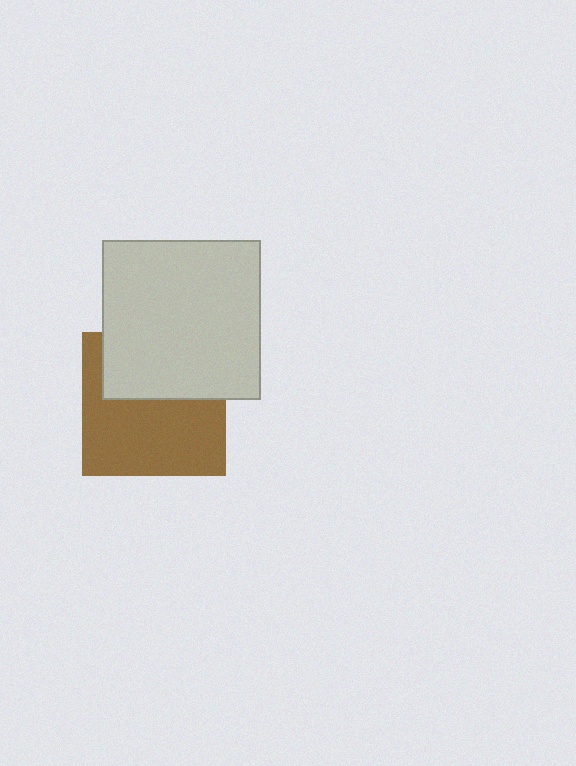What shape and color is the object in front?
The object in front is a light gray square.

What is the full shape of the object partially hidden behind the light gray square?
The partially hidden object is a brown square.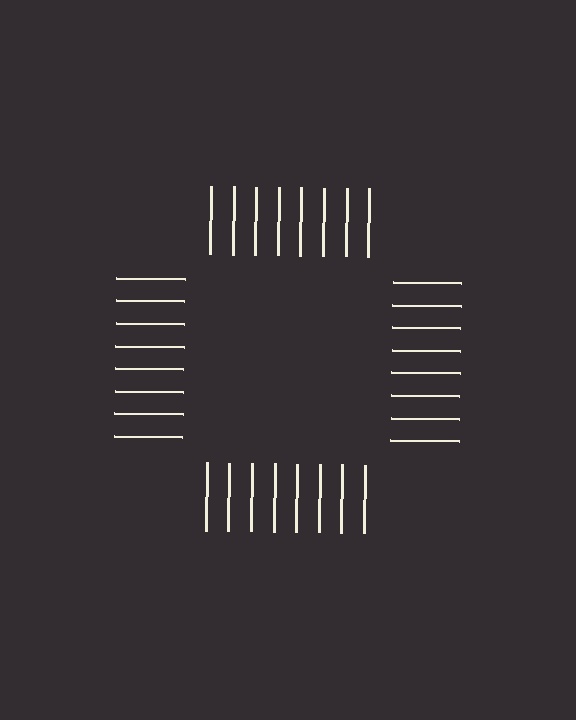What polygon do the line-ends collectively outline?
An illusory square — the line segments terminate on its edges but no continuous stroke is drawn.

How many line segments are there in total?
32 — 8 along each of the 4 edges.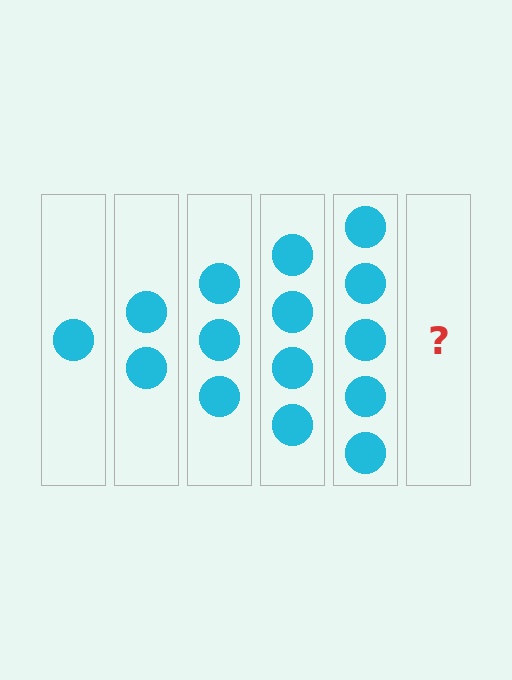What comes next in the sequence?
The next element should be 6 circles.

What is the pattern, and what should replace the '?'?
The pattern is that each step adds one more circle. The '?' should be 6 circles.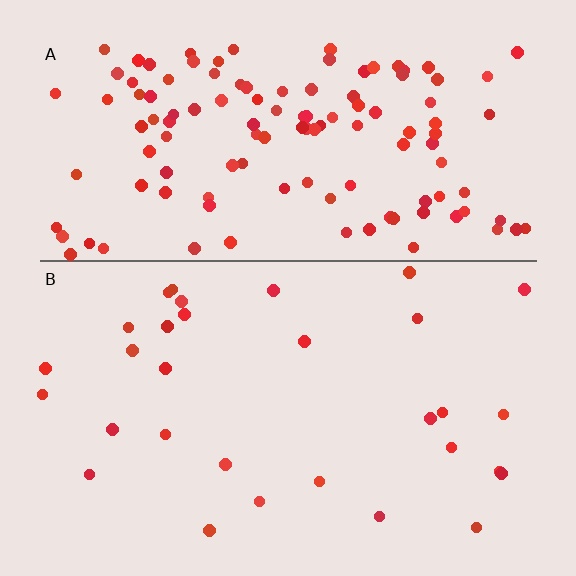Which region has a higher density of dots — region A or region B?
A (the top).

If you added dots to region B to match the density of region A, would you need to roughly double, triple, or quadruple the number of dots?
Approximately quadruple.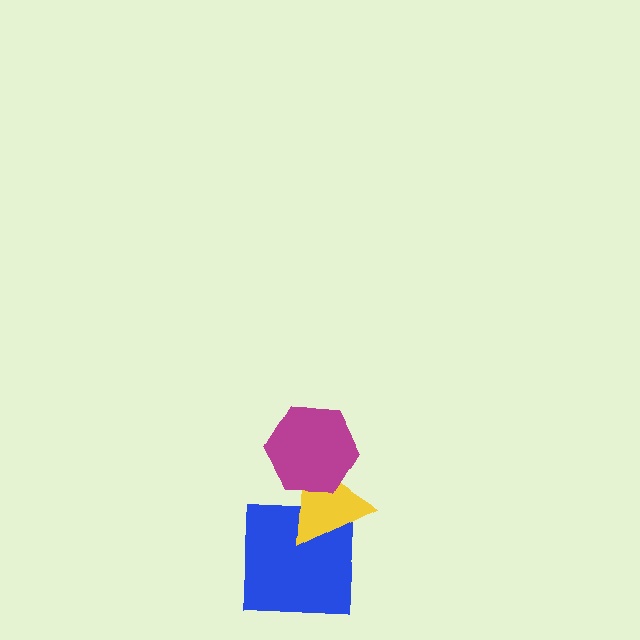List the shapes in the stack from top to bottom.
From top to bottom: the magenta hexagon, the yellow triangle, the blue square.